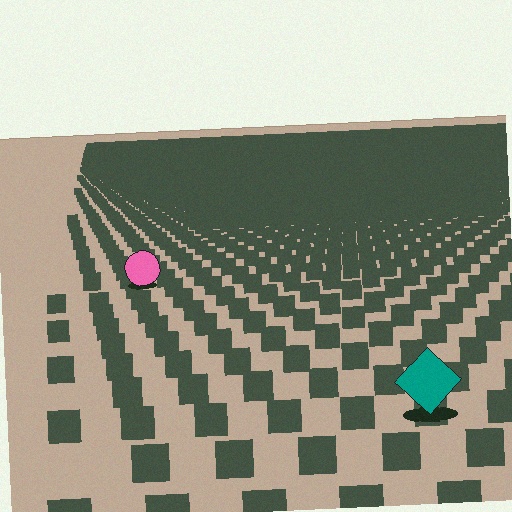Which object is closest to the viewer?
The teal diamond is closest. The texture marks near it are larger and more spread out.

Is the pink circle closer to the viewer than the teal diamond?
No. The teal diamond is closer — you can tell from the texture gradient: the ground texture is coarser near it.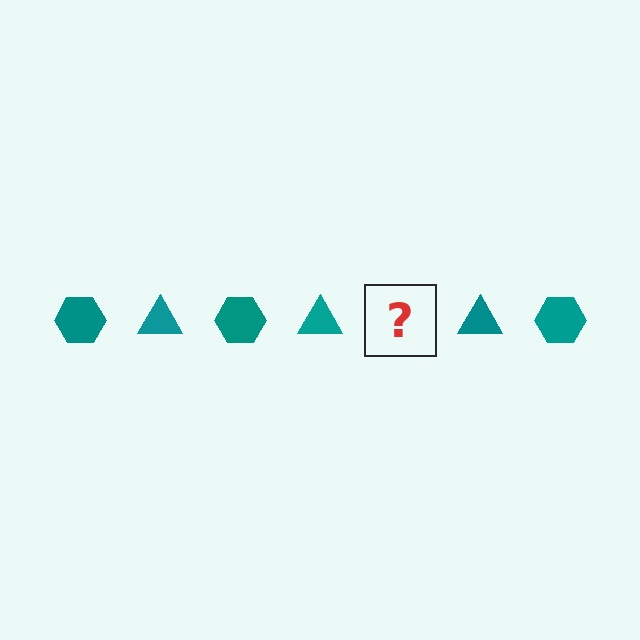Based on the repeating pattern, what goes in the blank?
The blank should be a teal hexagon.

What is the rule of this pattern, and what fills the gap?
The rule is that the pattern cycles through hexagon, triangle shapes in teal. The gap should be filled with a teal hexagon.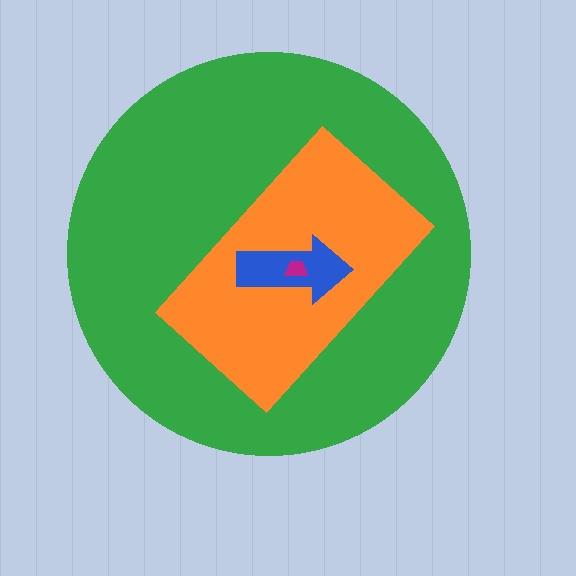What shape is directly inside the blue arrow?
The magenta trapezoid.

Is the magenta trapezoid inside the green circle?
Yes.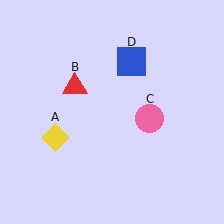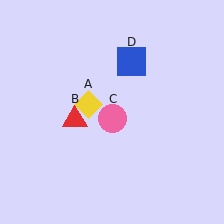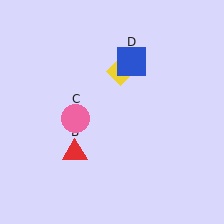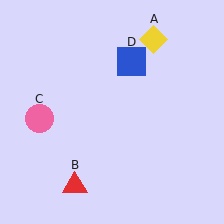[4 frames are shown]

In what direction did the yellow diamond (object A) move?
The yellow diamond (object A) moved up and to the right.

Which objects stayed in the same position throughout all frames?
Blue square (object D) remained stationary.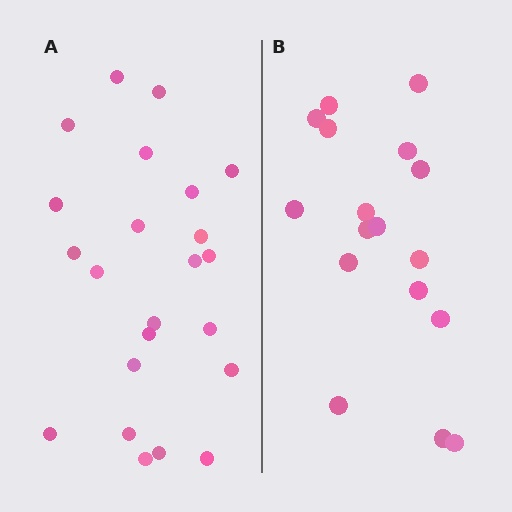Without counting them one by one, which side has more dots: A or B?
Region A (the left region) has more dots.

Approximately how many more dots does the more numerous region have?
Region A has about 6 more dots than region B.